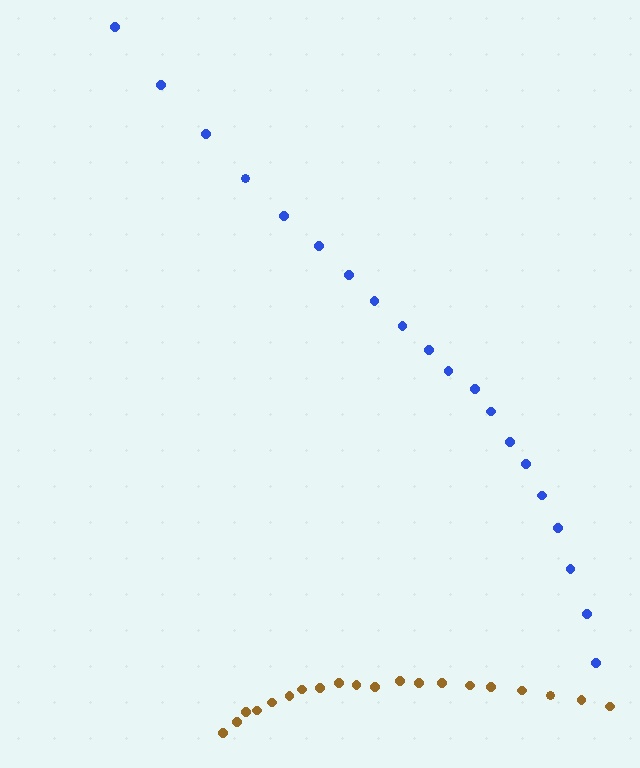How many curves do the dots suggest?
There are 2 distinct paths.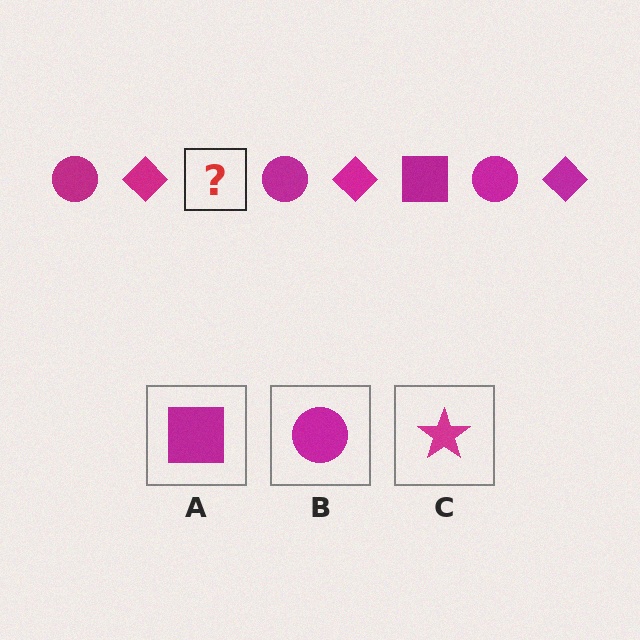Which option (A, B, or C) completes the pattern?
A.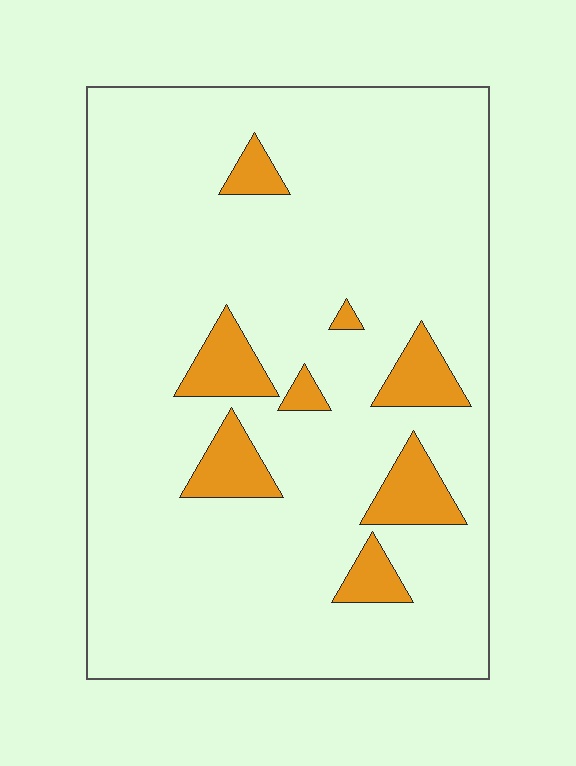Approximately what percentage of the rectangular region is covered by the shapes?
Approximately 10%.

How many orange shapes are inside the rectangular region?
8.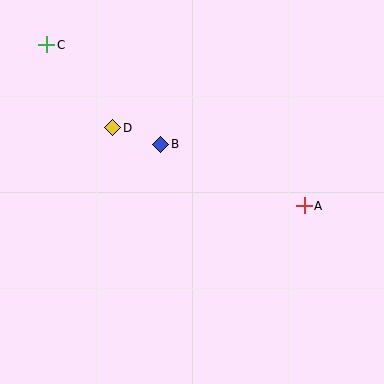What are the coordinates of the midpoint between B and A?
The midpoint between B and A is at (232, 175).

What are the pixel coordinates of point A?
Point A is at (304, 206).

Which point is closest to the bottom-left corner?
Point D is closest to the bottom-left corner.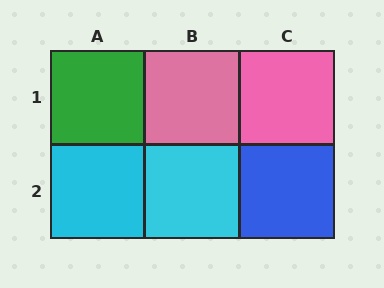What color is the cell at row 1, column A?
Green.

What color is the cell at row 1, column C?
Pink.